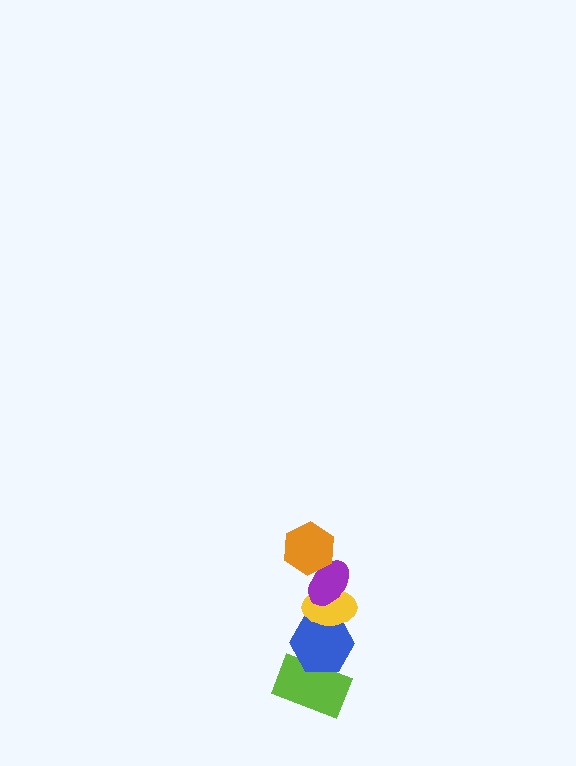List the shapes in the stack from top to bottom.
From top to bottom: the orange hexagon, the purple ellipse, the yellow ellipse, the blue hexagon, the lime rectangle.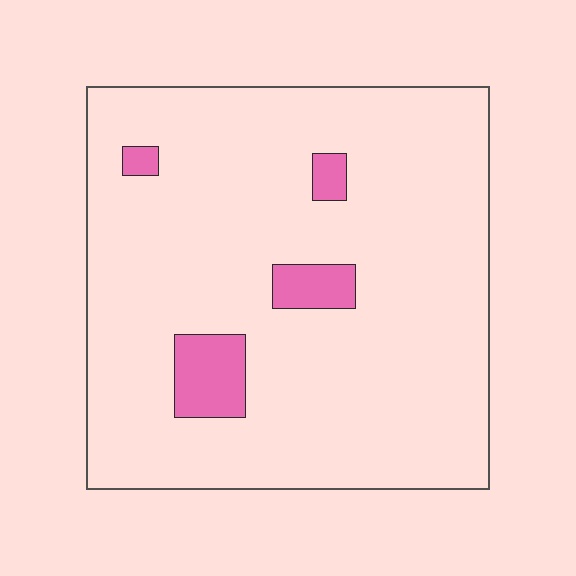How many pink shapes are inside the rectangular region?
4.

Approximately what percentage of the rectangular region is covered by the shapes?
Approximately 10%.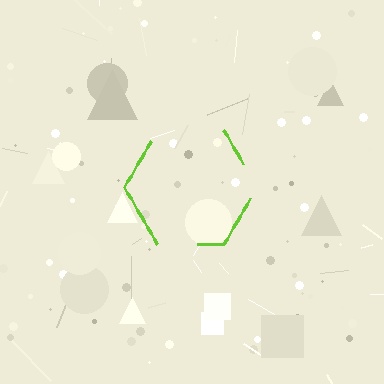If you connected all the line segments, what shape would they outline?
They would outline a hexagon.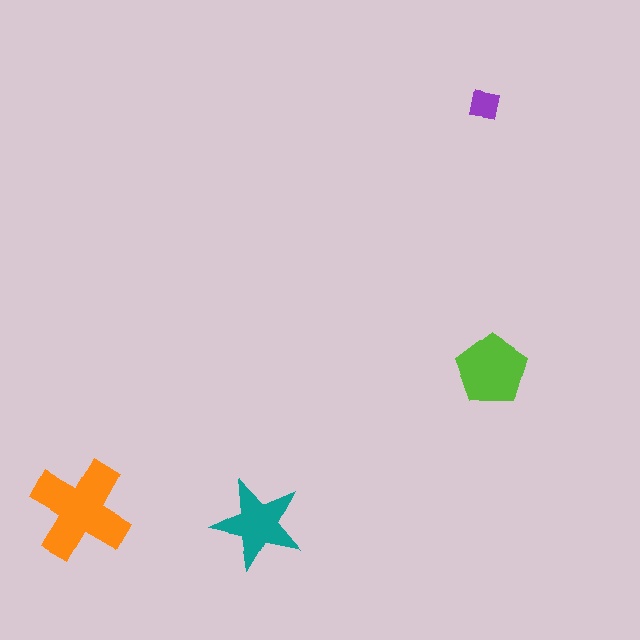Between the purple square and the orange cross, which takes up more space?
The orange cross.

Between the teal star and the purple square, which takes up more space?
The teal star.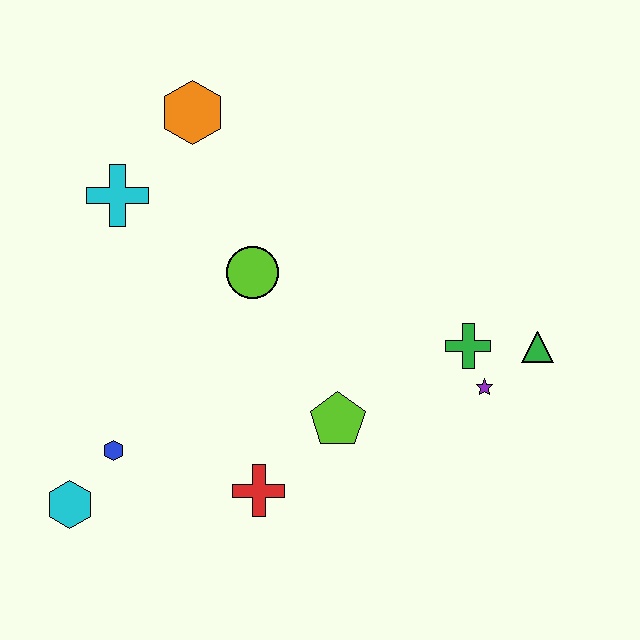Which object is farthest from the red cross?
The orange hexagon is farthest from the red cross.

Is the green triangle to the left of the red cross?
No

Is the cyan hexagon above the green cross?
No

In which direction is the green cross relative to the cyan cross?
The green cross is to the right of the cyan cross.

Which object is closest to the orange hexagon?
The cyan cross is closest to the orange hexagon.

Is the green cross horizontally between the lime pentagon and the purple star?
Yes